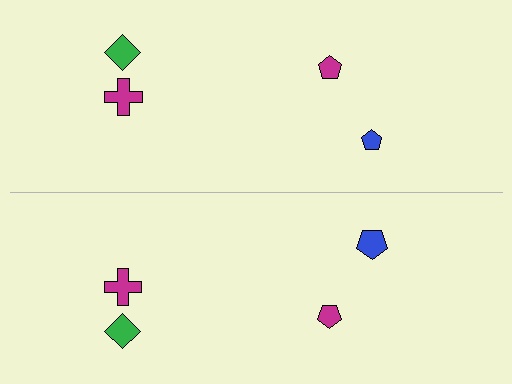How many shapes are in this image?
There are 8 shapes in this image.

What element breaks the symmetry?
The blue pentagon on the bottom side has a different size than its mirror counterpart.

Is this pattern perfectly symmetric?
No, the pattern is not perfectly symmetric. The blue pentagon on the bottom side has a different size than its mirror counterpart.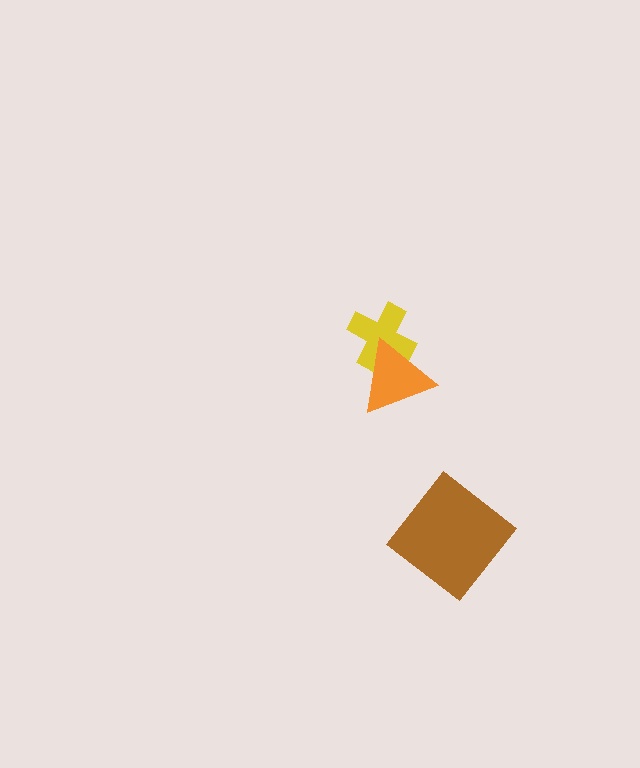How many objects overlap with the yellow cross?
1 object overlaps with the yellow cross.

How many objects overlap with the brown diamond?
0 objects overlap with the brown diamond.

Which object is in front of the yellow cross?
The orange triangle is in front of the yellow cross.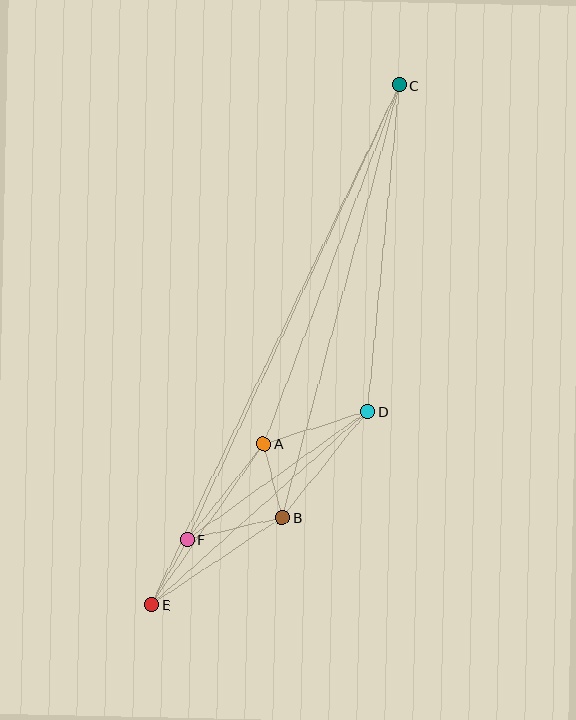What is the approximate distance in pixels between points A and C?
The distance between A and C is approximately 383 pixels.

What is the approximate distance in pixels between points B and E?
The distance between B and E is approximately 157 pixels.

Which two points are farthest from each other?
Points C and E are farthest from each other.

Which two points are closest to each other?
Points E and F are closest to each other.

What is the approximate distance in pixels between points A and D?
The distance between A and D is approximately 108 pixels.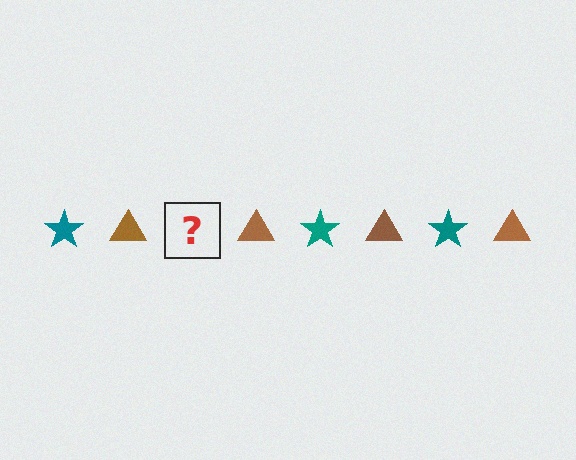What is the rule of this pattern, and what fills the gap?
The rule is that the pattern alternates between teal star and brown triangle. The gap should be filled with a teal star.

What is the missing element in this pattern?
The missing element is a teal star.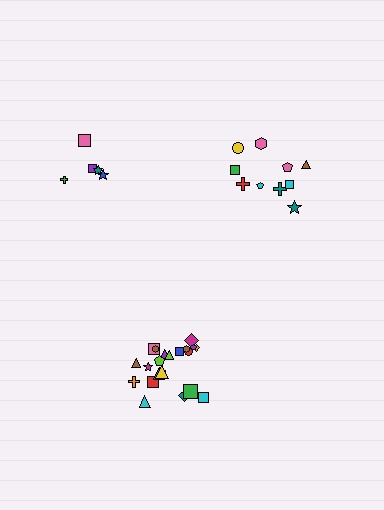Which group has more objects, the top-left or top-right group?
The top-right group.